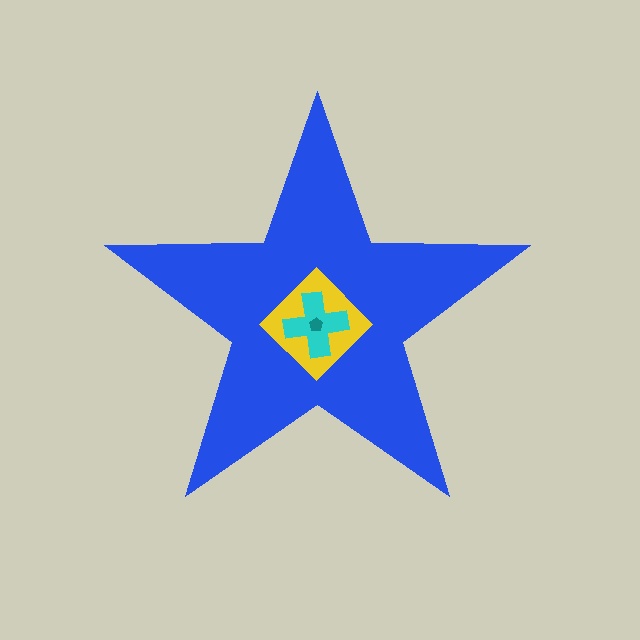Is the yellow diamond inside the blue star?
Yes.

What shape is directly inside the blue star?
The yellow diamond.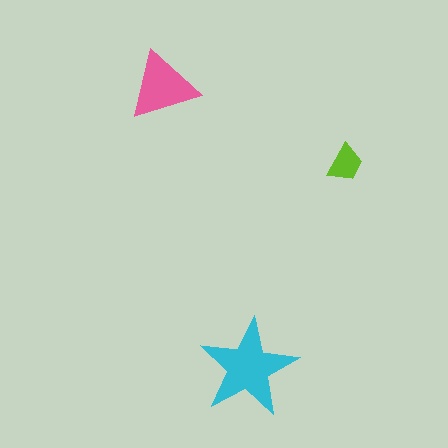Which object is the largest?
The cyan star.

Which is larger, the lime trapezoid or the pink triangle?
The pink triangle.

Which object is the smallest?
The lime trapezoid.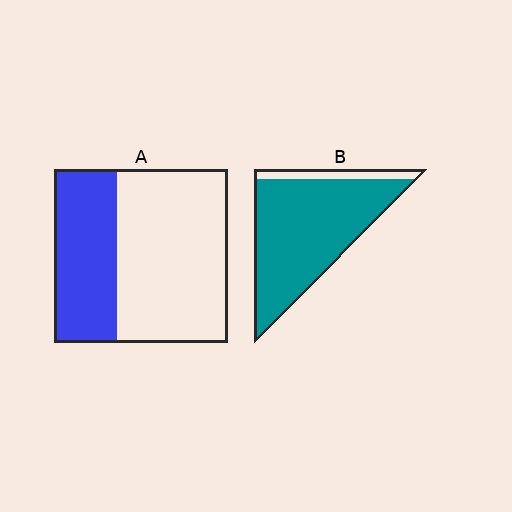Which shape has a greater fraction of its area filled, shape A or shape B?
Shape B.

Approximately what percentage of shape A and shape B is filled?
A is approximately 35% and B is approximately 90%.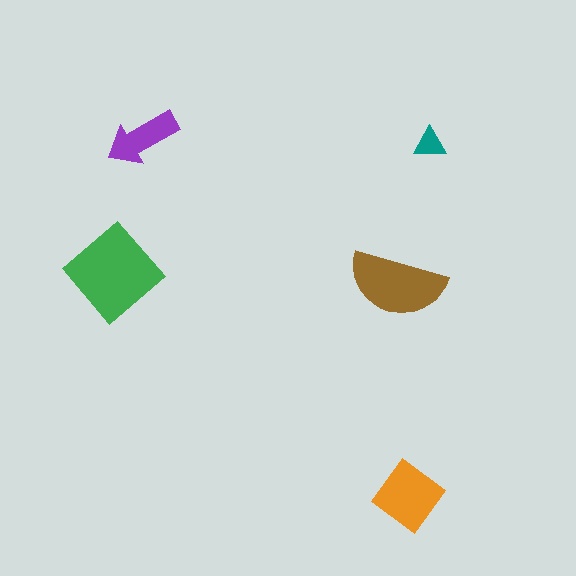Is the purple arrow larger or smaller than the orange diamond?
Smaller.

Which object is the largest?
The green diamond.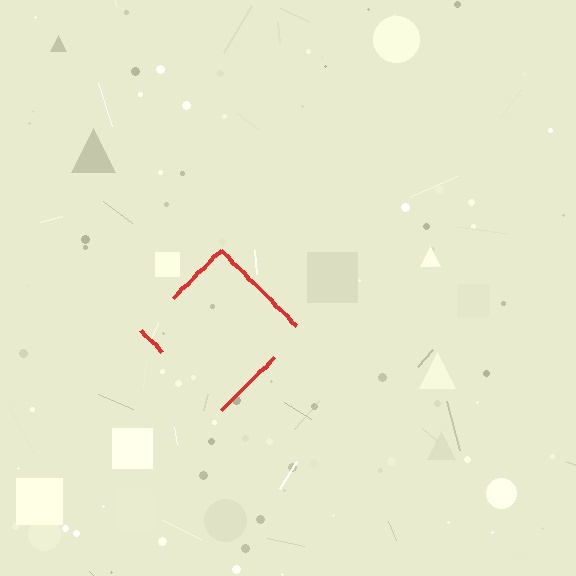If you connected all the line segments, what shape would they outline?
They would outline a diamond.